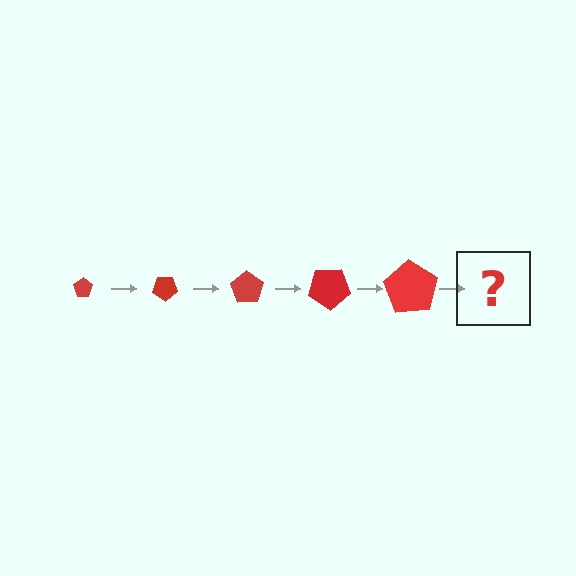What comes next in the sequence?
The next element should be a pentagon, larger than the previous one and rotated 175 degrees from the start.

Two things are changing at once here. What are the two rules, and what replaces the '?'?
The two rules are that the pentagon grows larger each step and it rotates 35 degrees each step. The '?' should be a pentagon, larger than the previous one and rotated 175 degrees from the start.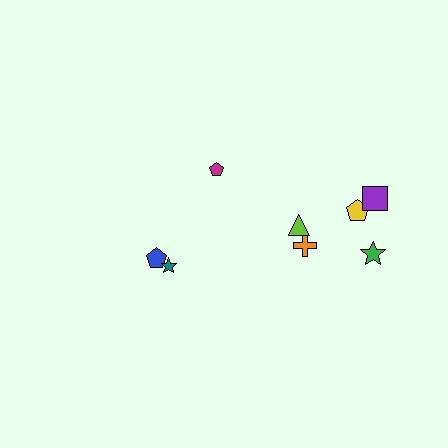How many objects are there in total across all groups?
There are 8 objects.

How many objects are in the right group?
There are 5 objects.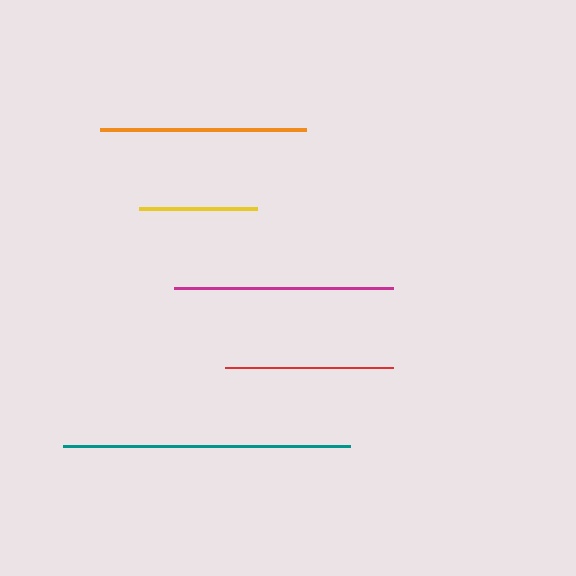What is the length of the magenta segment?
The magenta segment is approximately 220 pixels long.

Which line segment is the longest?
The teal line is the longest at approximately 287 pixels.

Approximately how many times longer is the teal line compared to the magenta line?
The teal line is approximately 1.3 times the length of the magenta line.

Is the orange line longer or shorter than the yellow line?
The orange line is longer than the yellow line.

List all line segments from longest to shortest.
From longest to shortest: teal, magenta, orange, red, yellow.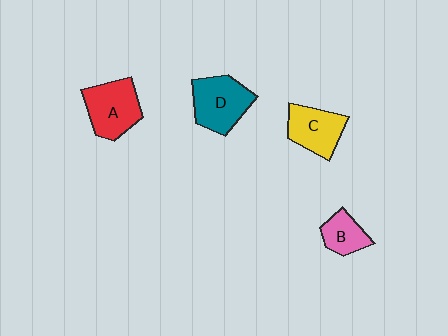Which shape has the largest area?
Shape D (teal).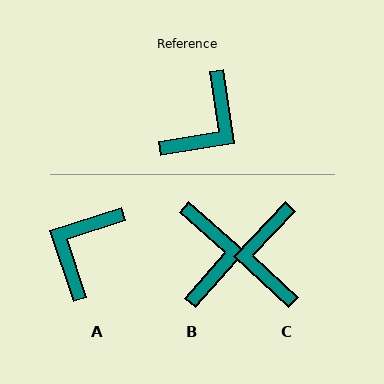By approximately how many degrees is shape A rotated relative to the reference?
Approximately 171 degrees clockwise.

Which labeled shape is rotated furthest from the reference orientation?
A, about 171 degrees away.